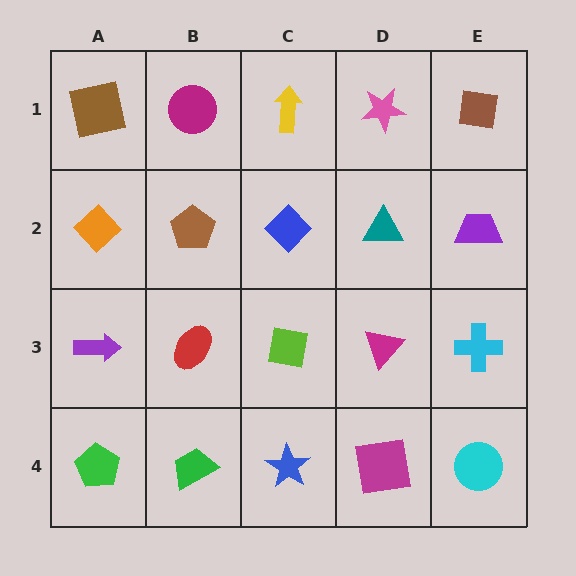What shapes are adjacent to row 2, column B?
A magenta circle (row 1, column B), a red ellipse (row 3, column B), an orange diamond (row 2, column A), a blue diamond (row 2, column C).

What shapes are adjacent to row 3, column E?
A purple trapezoid (row 2, column E), a cyan circle (row 4, column E), a magenta triangle (row 3, column D).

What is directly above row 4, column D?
A magenta triangle.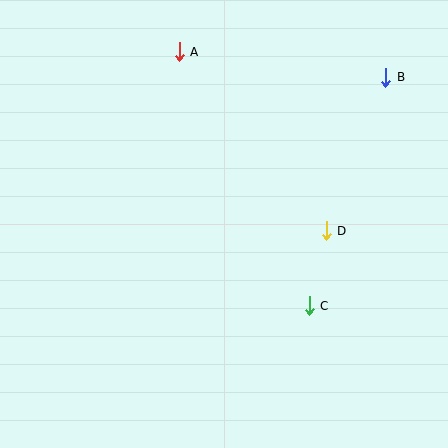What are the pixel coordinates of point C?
Point C is at (309, 306).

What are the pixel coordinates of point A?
Point A is at (179, 52).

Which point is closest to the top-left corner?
Point A is closest to the top-left corner.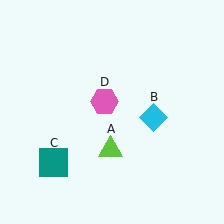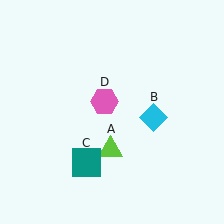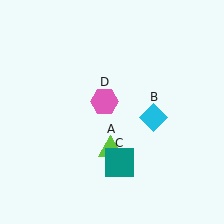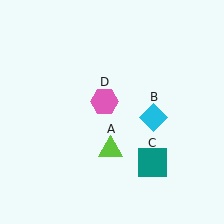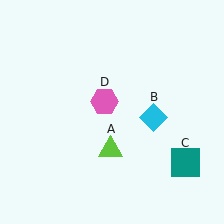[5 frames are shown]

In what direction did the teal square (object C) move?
The teal square (object C) moved right.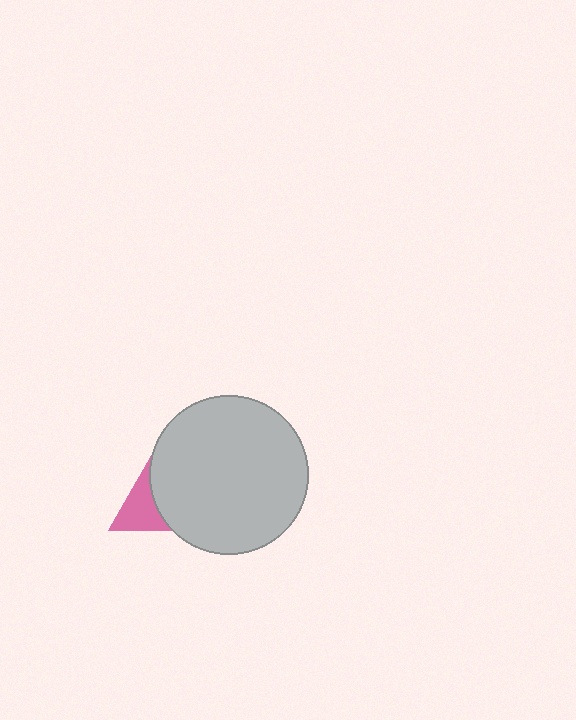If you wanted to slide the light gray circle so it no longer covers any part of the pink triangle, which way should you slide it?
Slide it right — that is the most direct way to separate the two shapes.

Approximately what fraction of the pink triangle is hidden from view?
Roughly 69% of the pink triangle is hidden behind the light gray circle.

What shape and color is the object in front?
The object in front is a light gray circle.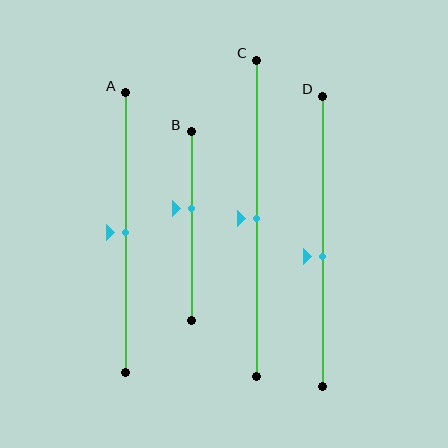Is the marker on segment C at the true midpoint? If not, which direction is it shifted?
Yes, the marker on segment C is at the true midpoint.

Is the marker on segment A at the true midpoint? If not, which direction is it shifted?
Yes, the marker on segment A is at the true midpoint.